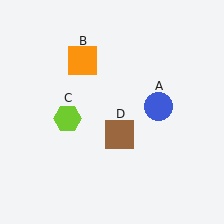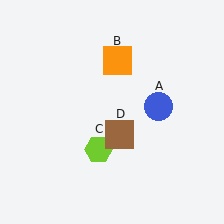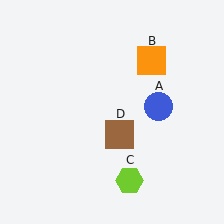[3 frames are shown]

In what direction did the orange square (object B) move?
The orange square (object B) moved right.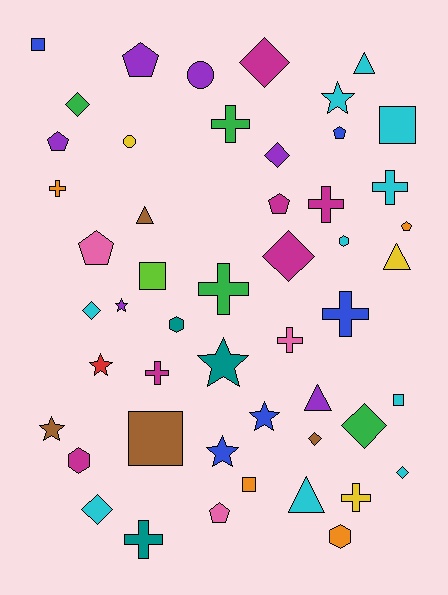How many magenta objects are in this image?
There are 6 magenta objects.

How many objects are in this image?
There are 50 objects.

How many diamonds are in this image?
There are 9 diamonds.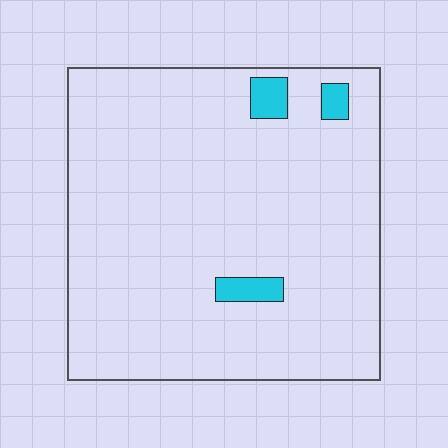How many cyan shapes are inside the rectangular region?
3.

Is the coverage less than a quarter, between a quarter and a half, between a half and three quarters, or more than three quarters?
Less than a quarter.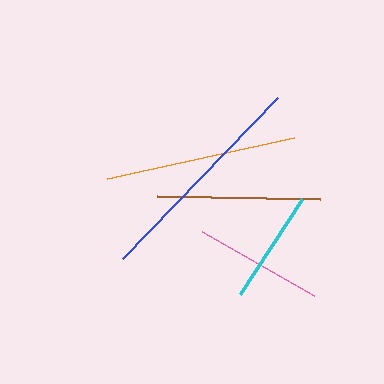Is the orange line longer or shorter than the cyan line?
The orange line is longer than the cyan line.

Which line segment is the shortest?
The cyan line is the shortest at approximately 114 pixels.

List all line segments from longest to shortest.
From longest to shortest: blue, orange, brown, pink, cyan.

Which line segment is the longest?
The blue line is the longest at approximately 223 pixels.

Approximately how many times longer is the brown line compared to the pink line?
The brown line is approximately 1.3 times the length of the pink line.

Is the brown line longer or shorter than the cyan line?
The brown line is longer than the cyan line.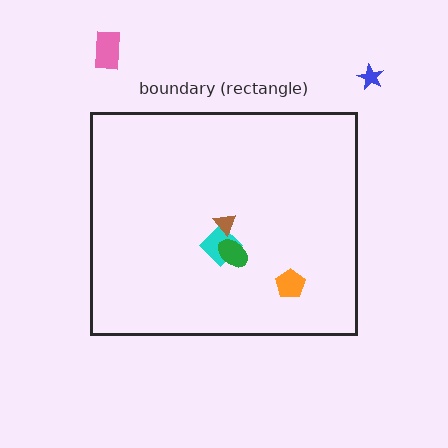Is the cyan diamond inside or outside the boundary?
Inside.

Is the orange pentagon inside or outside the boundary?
Inside.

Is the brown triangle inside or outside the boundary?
Inside.